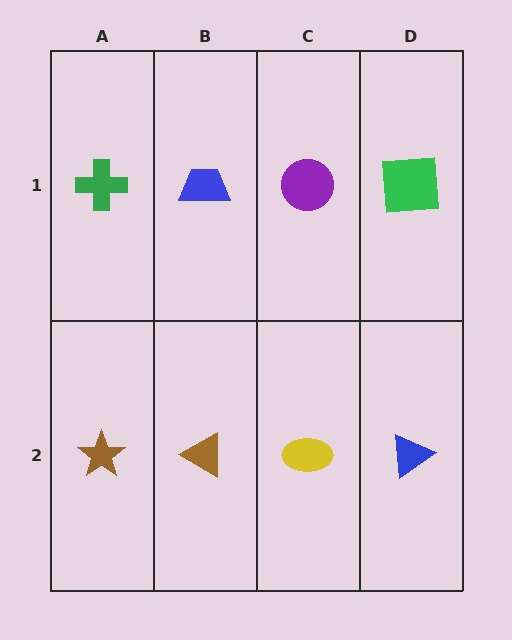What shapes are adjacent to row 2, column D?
A green square (row 1, column D), a yellow ellipse (row 2, column C).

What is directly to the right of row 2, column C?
A blue triangle.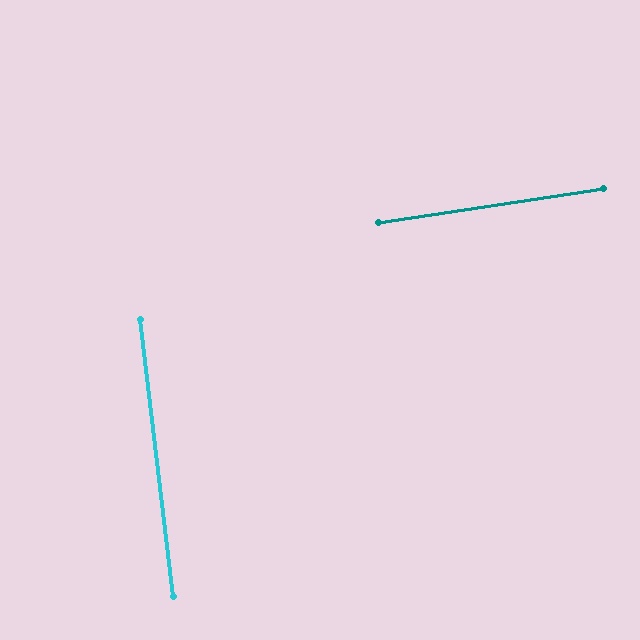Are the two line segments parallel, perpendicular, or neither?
Perpendicular — they meet at approximately 88°.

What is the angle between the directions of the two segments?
Approximately 88 degrees.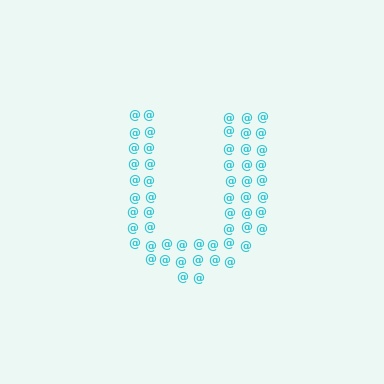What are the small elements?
The small elements are at signs.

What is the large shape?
The large shape is the letter U.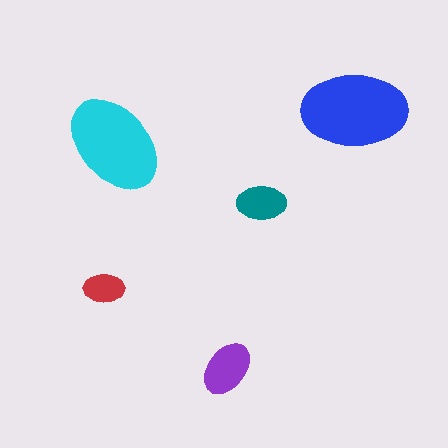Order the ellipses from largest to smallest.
the blue one, the cyan one, the purple one, the teal one, the red one.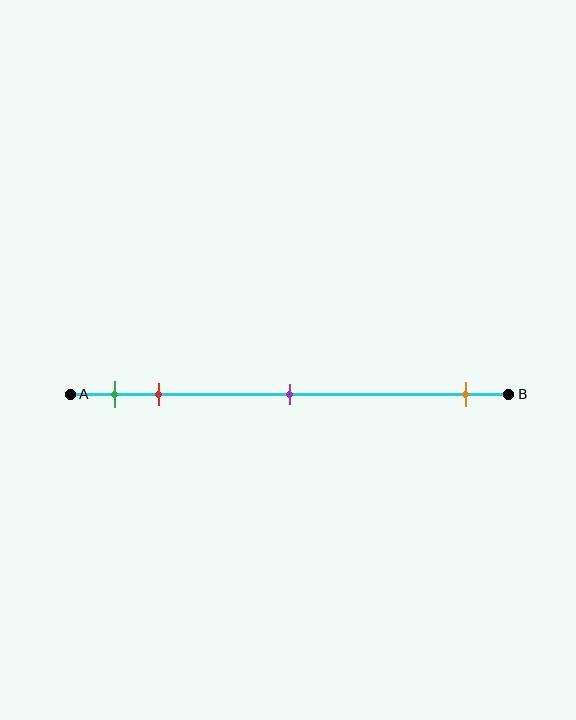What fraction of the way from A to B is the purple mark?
The purple mark is approximately 50% (0.5) of the way from A to B.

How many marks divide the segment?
There are 4 marks dividing the segment.